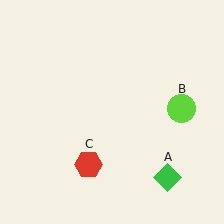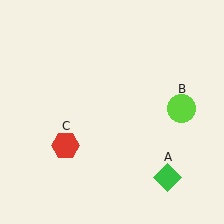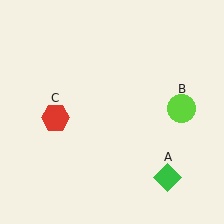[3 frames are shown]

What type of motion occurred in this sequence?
The red hexagon (object C) rotated clockwise around the center of the scene.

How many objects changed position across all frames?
1 object changed position: red hexagon (object C).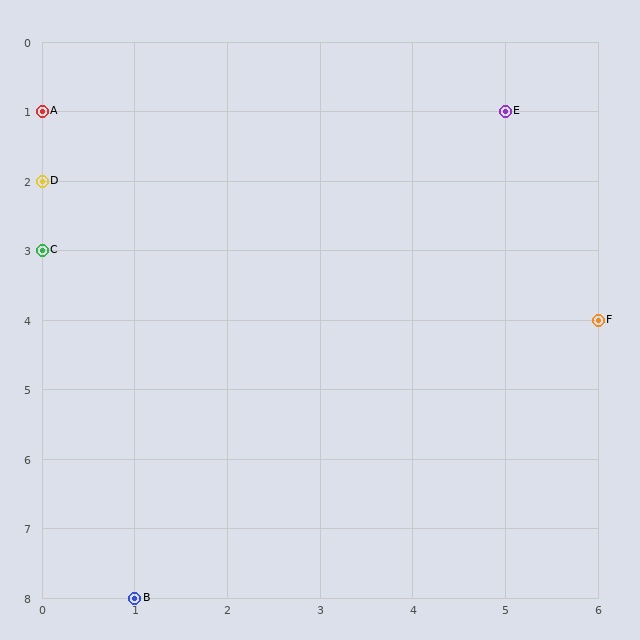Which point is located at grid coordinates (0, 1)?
Point A is at (0, 1).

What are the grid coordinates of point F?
Point F is at grid coordinates (6, 4).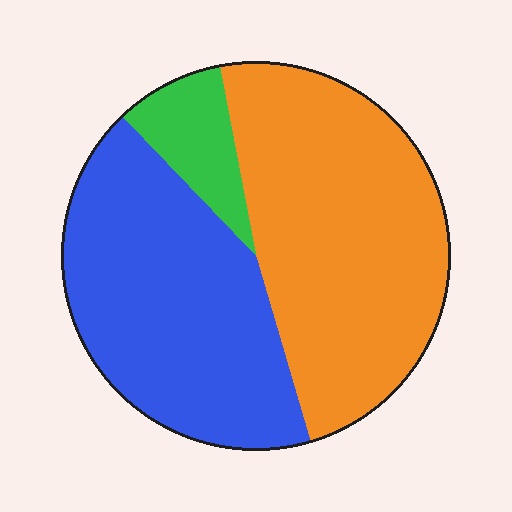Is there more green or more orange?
Orange.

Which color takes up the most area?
Orange, at roughly 50%.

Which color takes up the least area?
Green, at roughly 10%.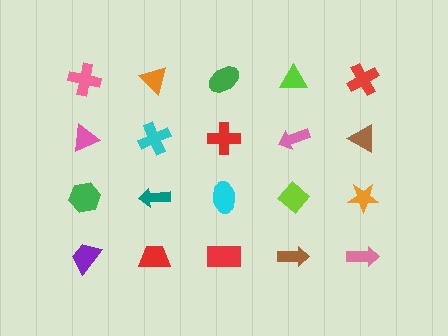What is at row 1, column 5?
A red cross.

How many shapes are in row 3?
5 shapes.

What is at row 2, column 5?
A brown triangle.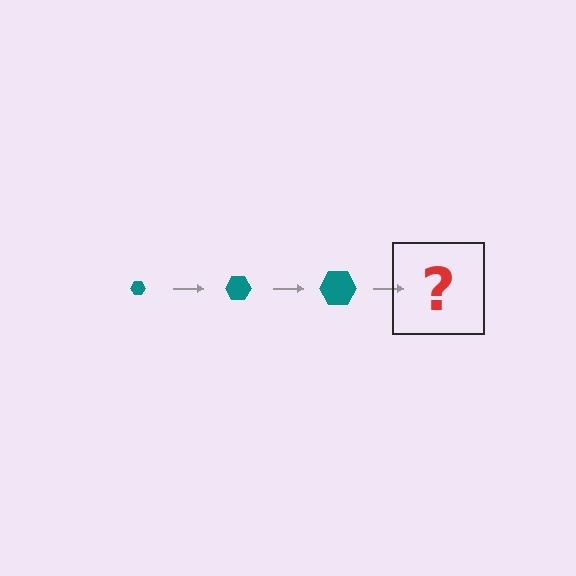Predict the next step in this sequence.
The next step is a teal hexagon, larger than the previous one.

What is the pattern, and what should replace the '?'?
The pattern is that the hexagon gets progressively larger each step. The '?' should be a teal hexagon, larger than the previous one.